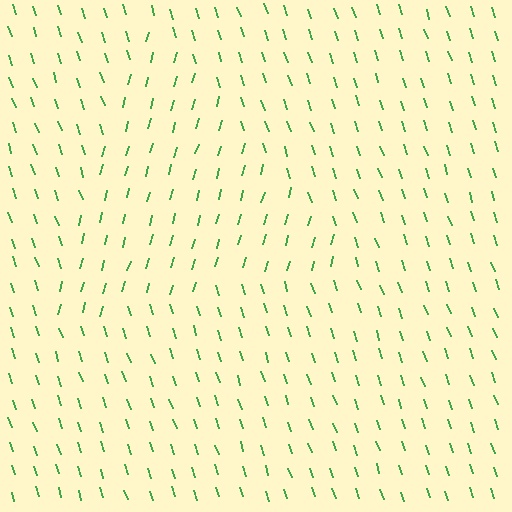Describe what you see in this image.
The image is filled with small green line segments. A triangle region in the image has lines oriented differently from the surrounding lines, creating a visible texture boundary.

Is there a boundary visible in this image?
Yes, there is a texture boundary formed by a change in line orientation.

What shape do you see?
I see a triangle.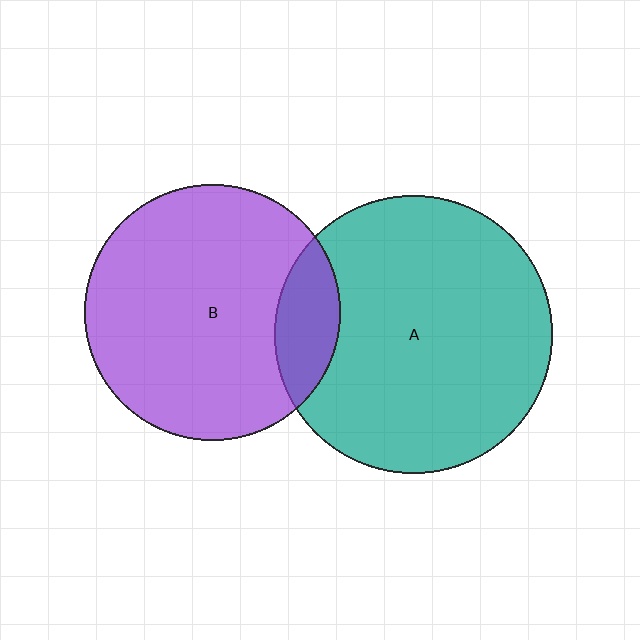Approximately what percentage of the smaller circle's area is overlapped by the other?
Approximately 15%.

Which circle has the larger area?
Circle A (teal).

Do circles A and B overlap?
Yes.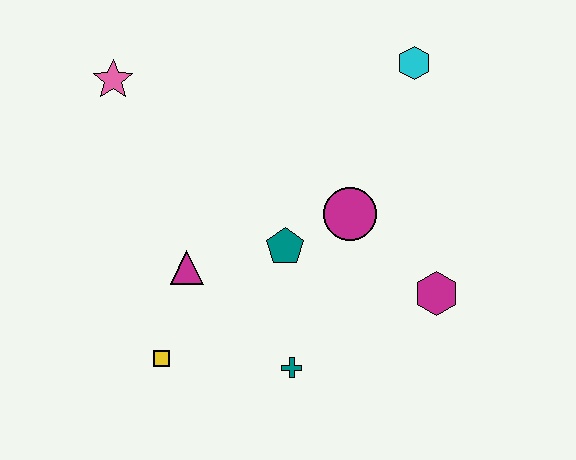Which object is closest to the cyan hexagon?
The magenta circle is closest to the cyan hexagon.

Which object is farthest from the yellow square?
The cyan hexagon is farthest from the yellow square.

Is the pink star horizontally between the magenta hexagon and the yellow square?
No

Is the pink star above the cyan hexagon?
No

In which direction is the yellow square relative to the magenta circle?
The yellow square is to the left of the magenta circle.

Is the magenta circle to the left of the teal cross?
No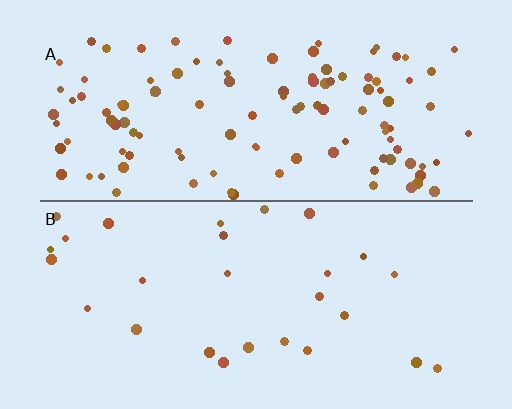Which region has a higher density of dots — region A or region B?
A (the top).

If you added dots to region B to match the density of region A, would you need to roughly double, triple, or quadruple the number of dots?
Approximately quadruple.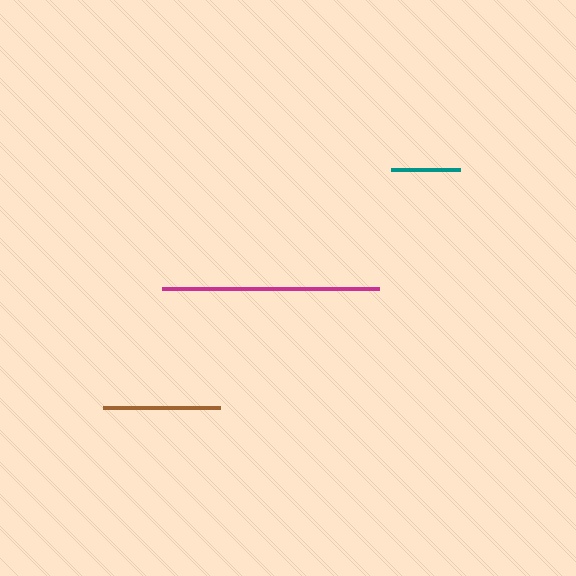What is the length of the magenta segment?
The magenta segment is approximately 217 pixels long.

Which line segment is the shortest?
The teal line is the shortest at approximately 70 pixels.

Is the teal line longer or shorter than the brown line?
The brown line is longer than the teal line.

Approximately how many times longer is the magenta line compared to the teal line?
The magenta line is approximately 3.1 times the length of the teal line.